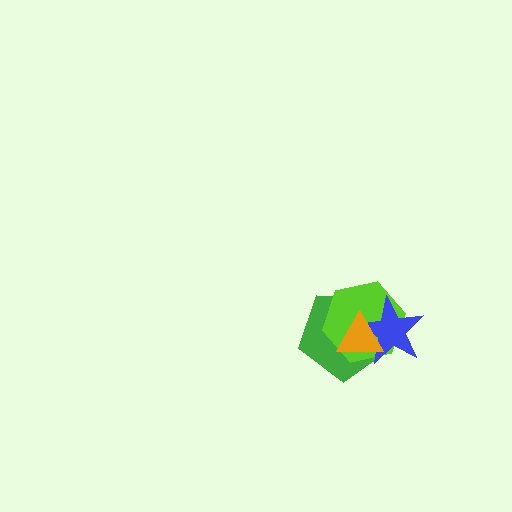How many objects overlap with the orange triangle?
3 objects overlap with the orange triangle.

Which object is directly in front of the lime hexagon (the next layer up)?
The blue star is directly in front of the lime hexagon.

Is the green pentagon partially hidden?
Yes, it is partially covered by another shape.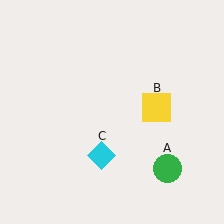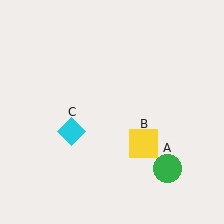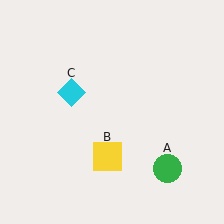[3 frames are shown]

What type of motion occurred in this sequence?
The yellow square (object B), cyan diamond (object C) rotated clockwise around the center of the scene.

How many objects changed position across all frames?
2 objects changed position: yellow square (object B), cyan diamond (object C).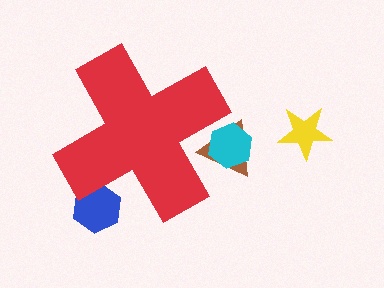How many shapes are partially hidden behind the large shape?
3 shapes are partially hidden.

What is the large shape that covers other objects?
A red cross.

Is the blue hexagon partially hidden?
Yes, the blue hexagon is partially hidden behind the red cross.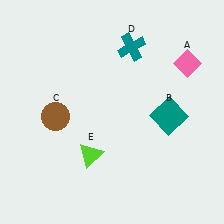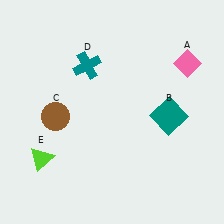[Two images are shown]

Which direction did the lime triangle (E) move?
The lime triangle (E) moved left.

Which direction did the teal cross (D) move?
The teal cross (D) moved left.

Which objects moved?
The objects that moved are: the teal cross (D), the lime triangle (E).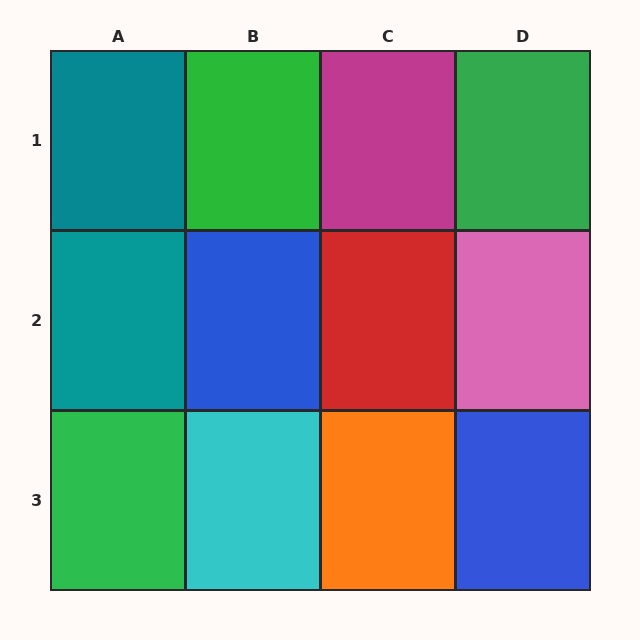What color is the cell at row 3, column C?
Orange.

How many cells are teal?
2 cells are teal.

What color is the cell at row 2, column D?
Pink.